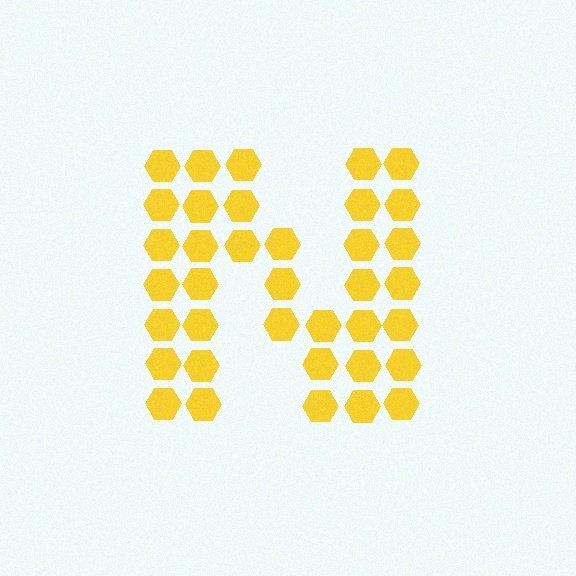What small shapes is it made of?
It is made of small hexagons.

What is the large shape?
The large shape is the letter N.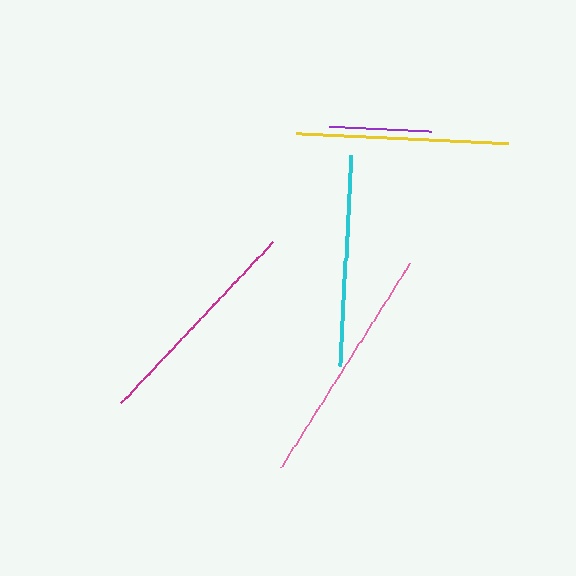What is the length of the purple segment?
The purple segment is approximately 102 pixels long.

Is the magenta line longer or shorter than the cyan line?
The magenta line is longer than the cyan line.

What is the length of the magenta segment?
The magenta segment is approximately 221 pixels long.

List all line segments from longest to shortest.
From longest to shortest: pink, magenta, yellow, cyan, purple.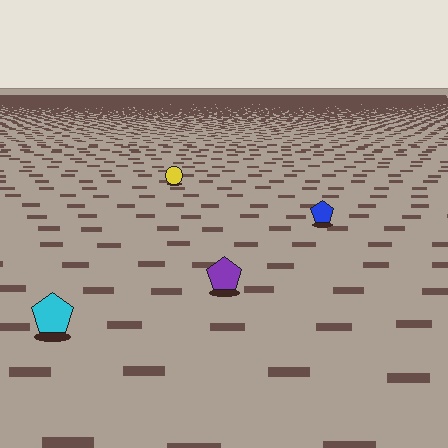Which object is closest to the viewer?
The cyan pentagon is closest. The texture marks near it are larger and more spread out.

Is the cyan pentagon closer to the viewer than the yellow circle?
Yes. The cyan pentagon is closer — you can tell from the texture gradient: the ground texture is coarser near it.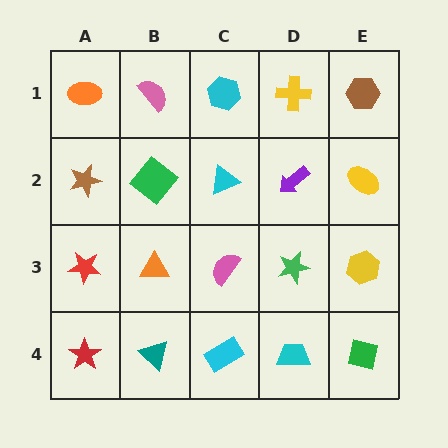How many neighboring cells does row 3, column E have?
3.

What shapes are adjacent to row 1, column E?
A yellow ellipse (row 2, column E), a yellow cross (row 1, column D).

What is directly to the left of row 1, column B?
An orange ellipse.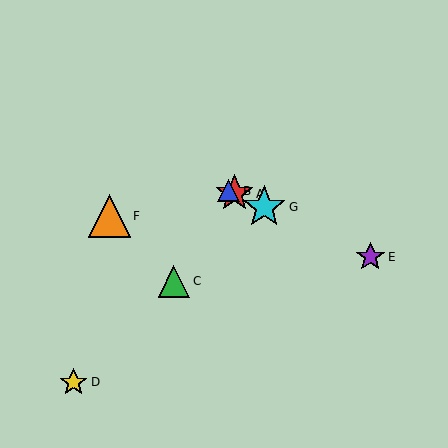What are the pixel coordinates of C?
Object C is at (174, 281).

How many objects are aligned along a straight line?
4 objects (A, B, E, G) are aligned along a straight line.